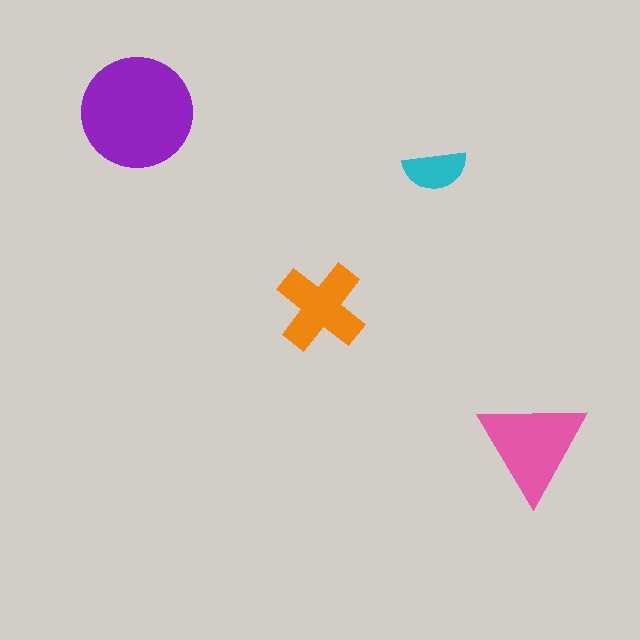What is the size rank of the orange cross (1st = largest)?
3rd.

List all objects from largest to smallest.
The purple circle, the pink triangle, the orange cross, the cyan semicircle.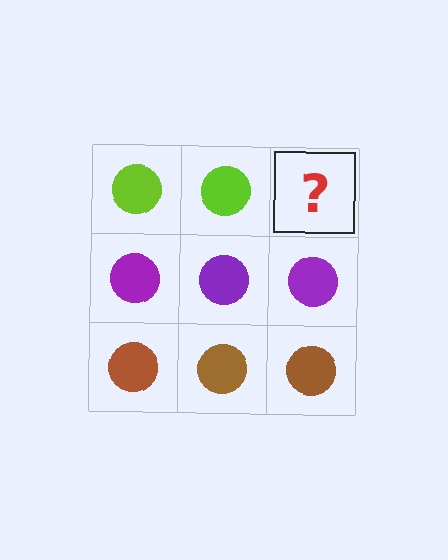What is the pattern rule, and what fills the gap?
The rule is that each row has a consistent color. The gap should be filled with a lime circle.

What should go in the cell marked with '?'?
The missing cell should contain a lime circle.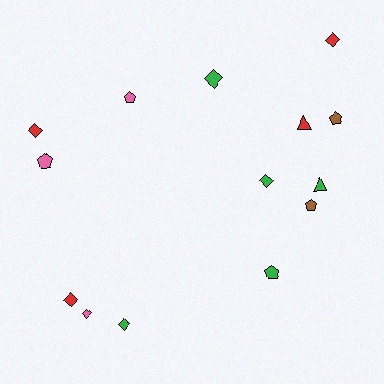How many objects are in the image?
There are 14 objects.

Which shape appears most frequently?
Diamond, with 7 objects.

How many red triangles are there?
There is 1 red triangle.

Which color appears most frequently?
Green, with 5 objects.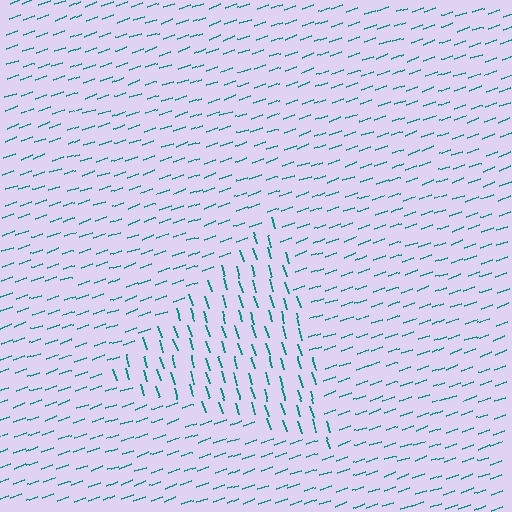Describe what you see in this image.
The image is filled with small teal line segments. A triangle region in the image has lines oriented differently from the surrounding lines, creating a visible texture boundary.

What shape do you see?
I see a triangle.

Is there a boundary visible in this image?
Yes, there is a texture boundary formed by a change in line orientation.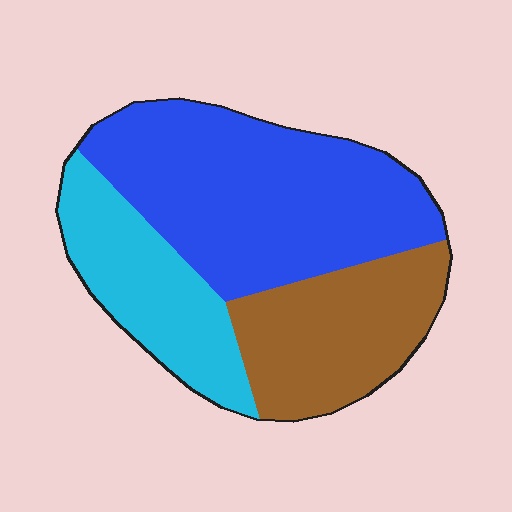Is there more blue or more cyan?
Blue.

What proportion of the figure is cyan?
Cyan covers 24% of the figure.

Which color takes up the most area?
Blue, at roughly 50%.